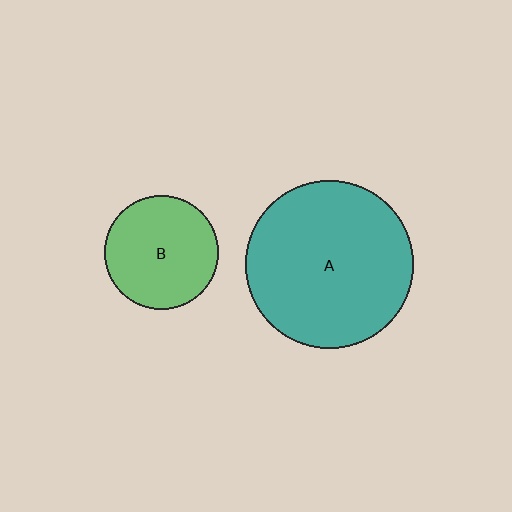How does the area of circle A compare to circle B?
Approximately 2.2 times.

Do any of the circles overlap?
No, none of the circles overlap.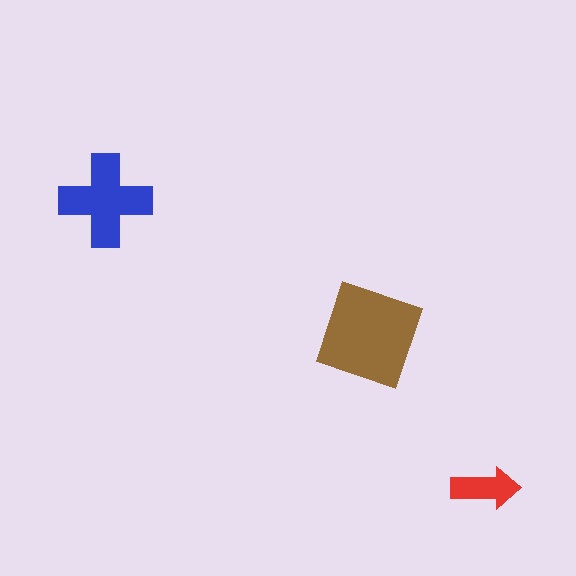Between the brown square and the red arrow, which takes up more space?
The brown square.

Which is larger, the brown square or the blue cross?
The brown square.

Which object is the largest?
The brown square.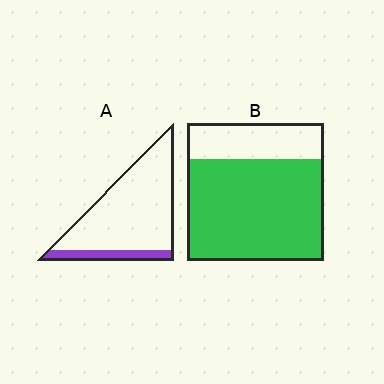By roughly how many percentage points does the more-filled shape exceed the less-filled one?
By roughly 60 percentage points (B over A).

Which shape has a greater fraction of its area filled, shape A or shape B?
Shape B.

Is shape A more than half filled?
No.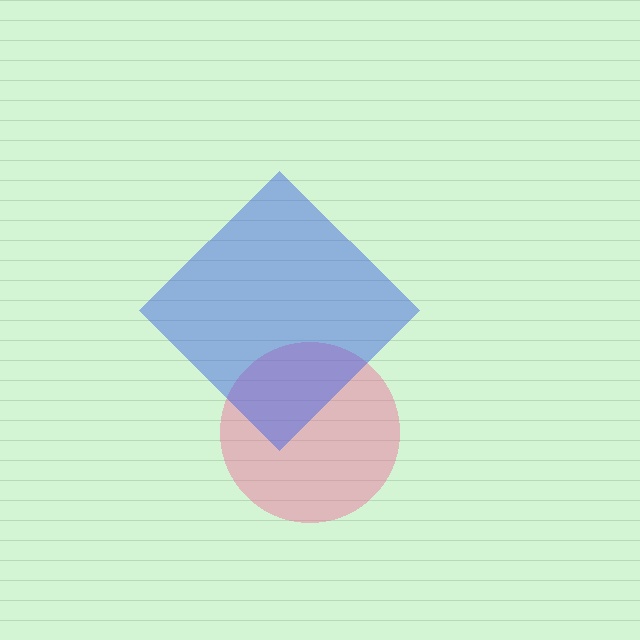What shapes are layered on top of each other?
The layered shapes are: a pink circle, a blue diamond.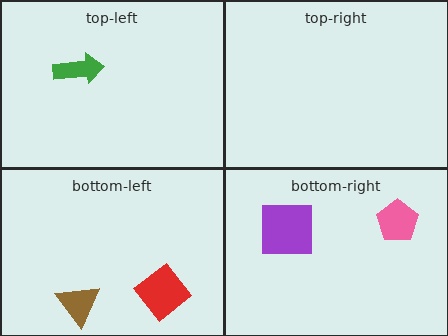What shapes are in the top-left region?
The green arrow.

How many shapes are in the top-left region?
1.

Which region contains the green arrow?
The top-left region.